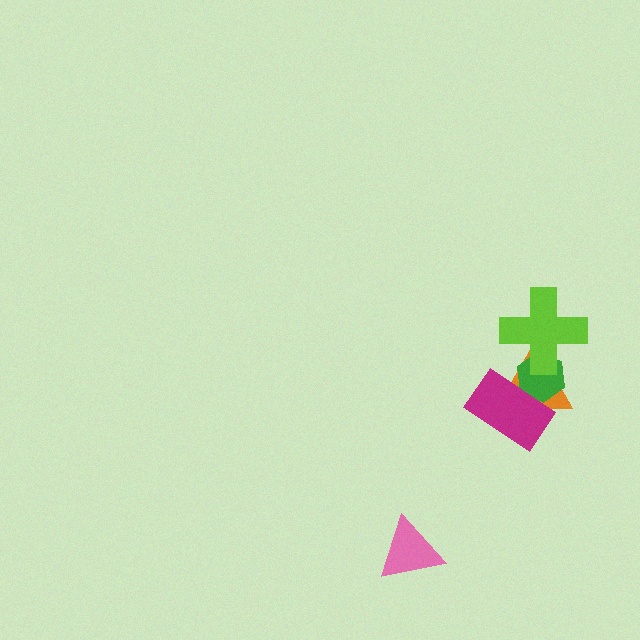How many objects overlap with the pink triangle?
0 objects overlap with the pink triangle.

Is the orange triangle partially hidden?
Yes, it is partially covered by another shape.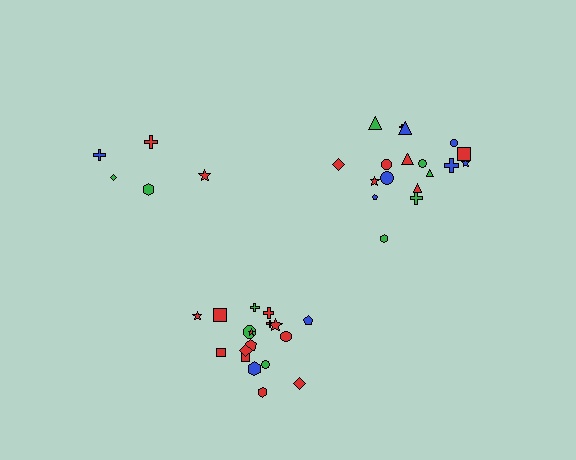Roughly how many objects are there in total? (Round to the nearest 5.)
Roughly 40 objects in total.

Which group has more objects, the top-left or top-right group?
The top-right group.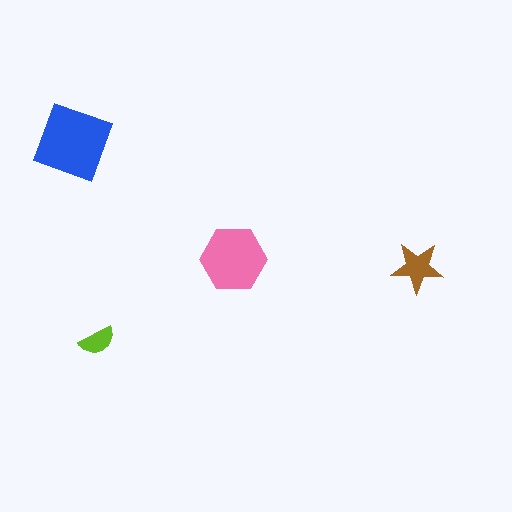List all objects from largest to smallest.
The blue diamond, the pink hexagon, the brown star, the lime semicircle.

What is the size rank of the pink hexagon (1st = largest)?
2nd.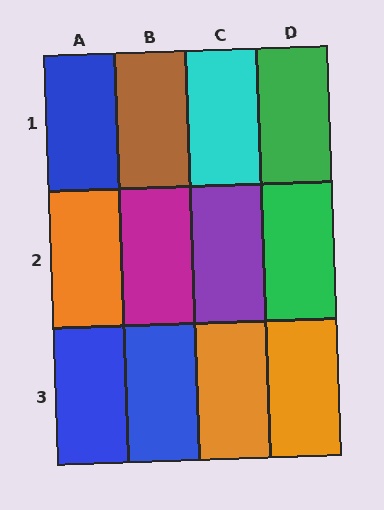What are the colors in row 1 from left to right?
Blue, brown, cyan, green.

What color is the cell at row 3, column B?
Blue.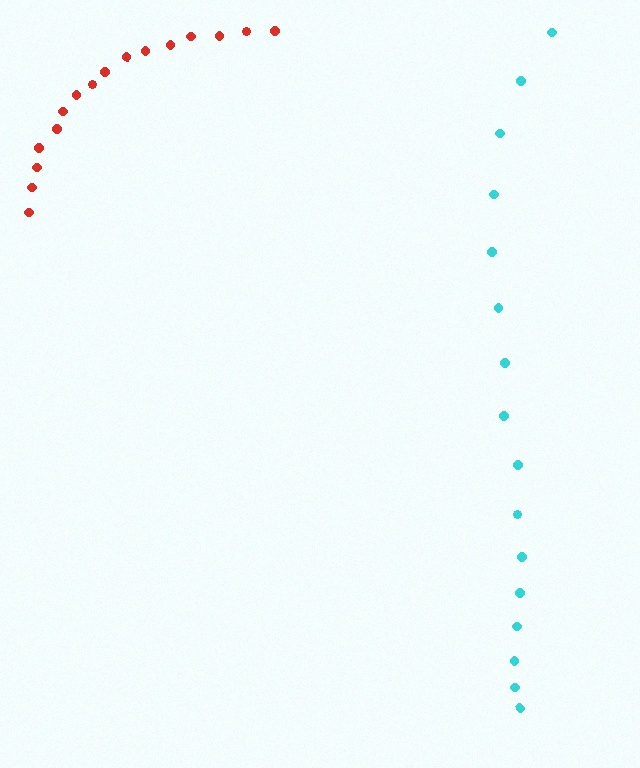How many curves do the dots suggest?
There are 2 distinct paths.